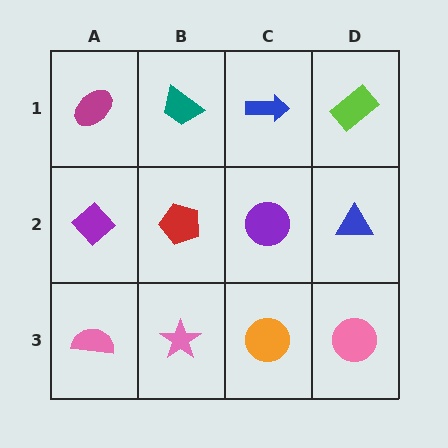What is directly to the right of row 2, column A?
A red pentagon.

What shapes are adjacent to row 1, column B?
A red pentagon (row 2, column B), a magenta ellipse (row 1, column A), a blue arrow (row 1, column C).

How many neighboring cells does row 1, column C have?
3.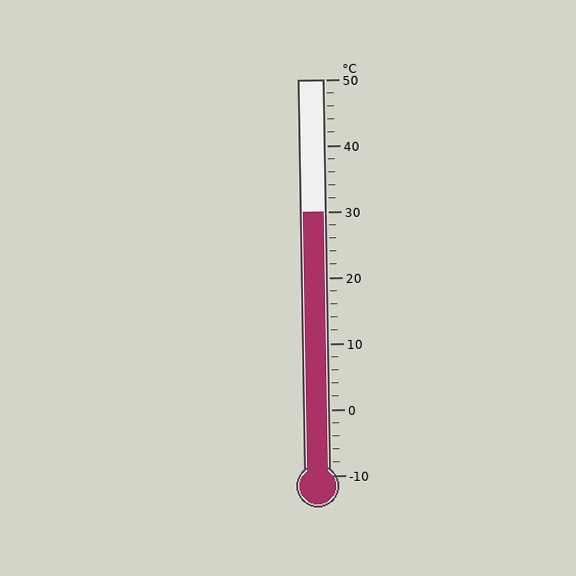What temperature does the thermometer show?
The thermometer shows approximately 30°C.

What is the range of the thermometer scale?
The thermometer scale ranges from -10°C to 50°C.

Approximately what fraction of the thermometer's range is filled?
The thermometer is filled to approximately 65% of its range.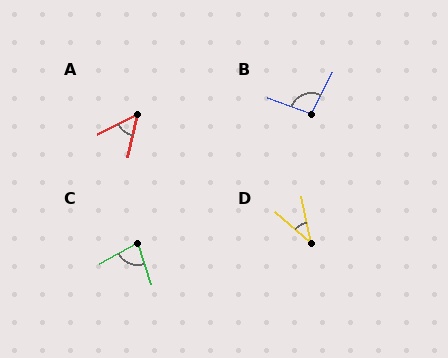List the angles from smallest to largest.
D (37°), A (51°), C (78°), B (97°).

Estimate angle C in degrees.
Approximately 78 degrees.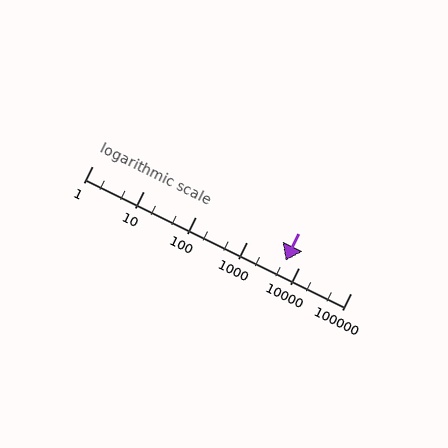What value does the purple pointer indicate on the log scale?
The pointer indicates approximately 5600.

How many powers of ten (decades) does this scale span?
The scale spans 5 decades, from 1 to 100000.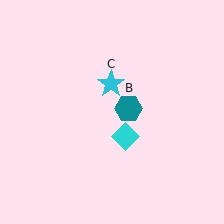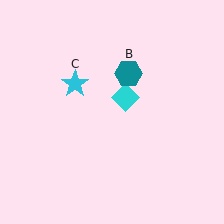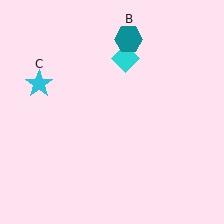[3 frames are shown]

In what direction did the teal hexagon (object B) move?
The teal hexagon (object B) moved up.